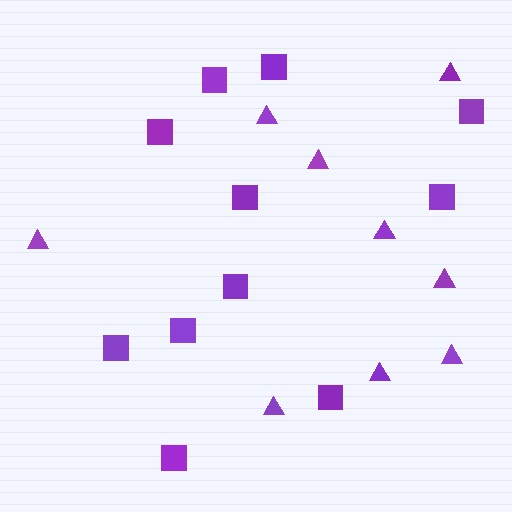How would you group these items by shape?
There are 2 groups: one group of squares (11) and one group of triangles (9).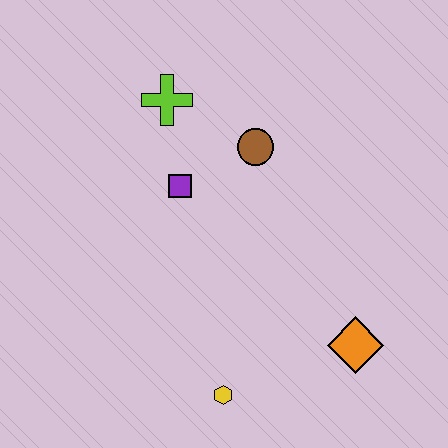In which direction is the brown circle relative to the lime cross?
The brown circle is to the right of the lime cross.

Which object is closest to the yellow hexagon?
The orange diamond is closest to the yellow hexagon.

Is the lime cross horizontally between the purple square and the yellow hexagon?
No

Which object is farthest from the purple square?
The orange diamond is farthest from the purple square.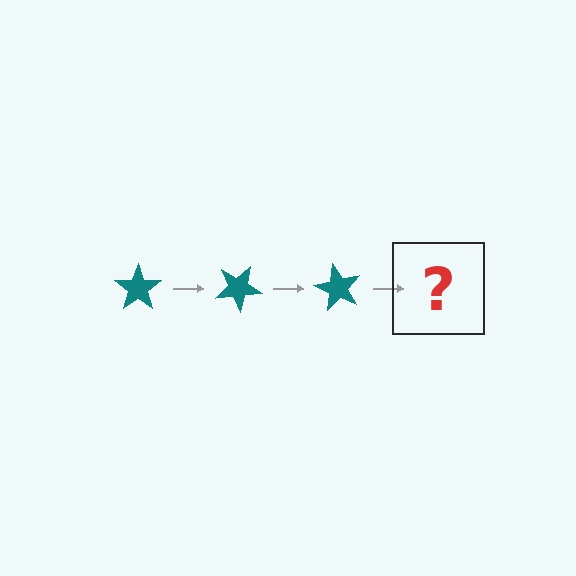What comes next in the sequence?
The next element should be a teal star rotated 90 degrees.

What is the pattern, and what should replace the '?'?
The pattern is that the star rotates 30 degrees each step. The '?' should be a teal star rotated 90 degrees.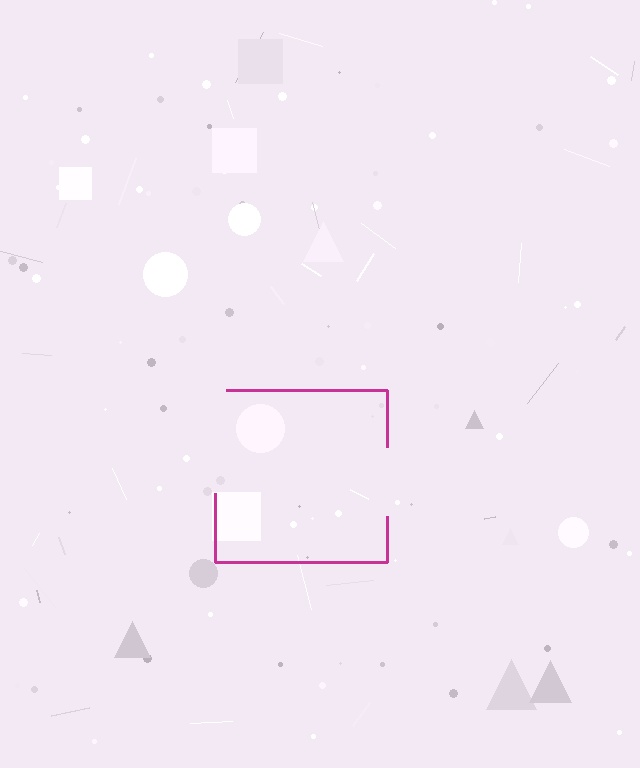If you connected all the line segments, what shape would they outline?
They would outline a square.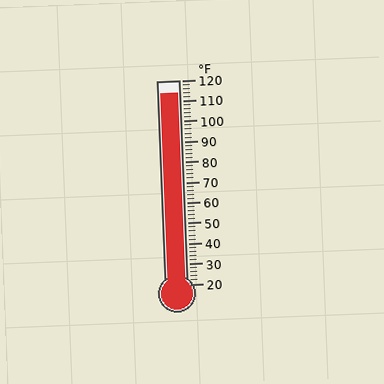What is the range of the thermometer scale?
The thermometer scale ranges from 20°F to 120°F.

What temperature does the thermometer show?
The thermometer shows approximately 114°F.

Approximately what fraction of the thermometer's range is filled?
The thermometer is filled to approximately 95% of its range.